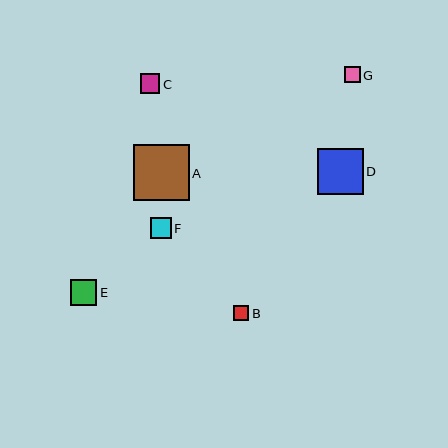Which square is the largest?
Square A is the largest with a size of approximately 55 pixels.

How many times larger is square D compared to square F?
Square D is approximately 2.1 times the size of square F.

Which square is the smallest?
Square B is the smallest with a size of approximately 16 pixels.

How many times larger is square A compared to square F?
Square A is approximately 2.6 times the size of square F.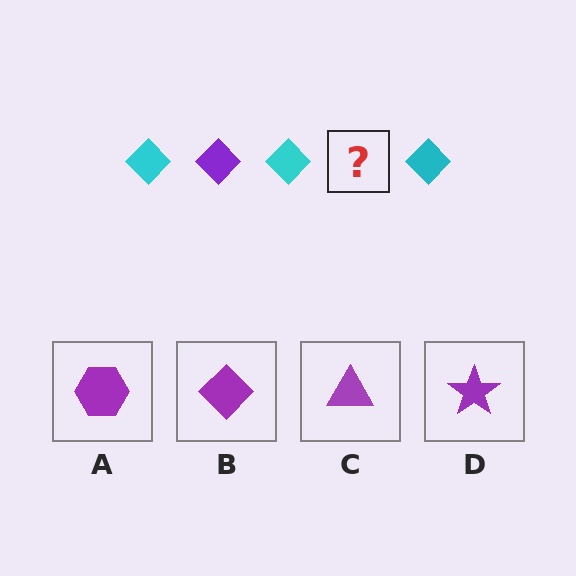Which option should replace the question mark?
Option B.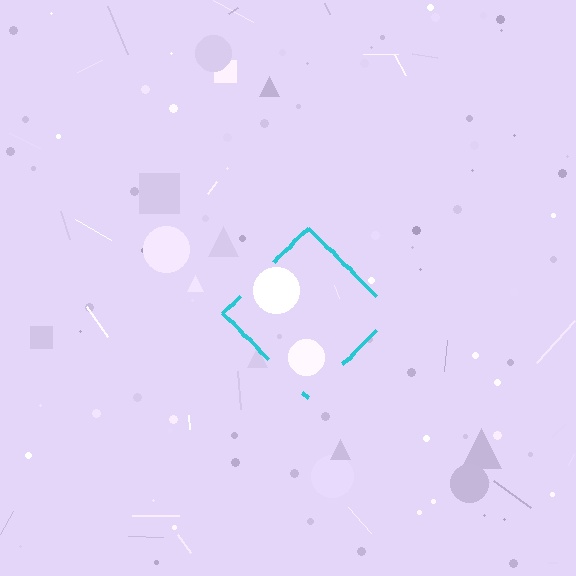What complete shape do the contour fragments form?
The contour fragments form a diamond.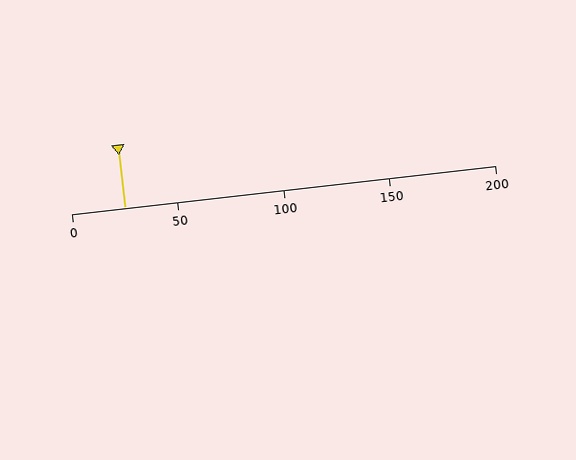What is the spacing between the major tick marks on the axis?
The major ticks are spaced 50 apart.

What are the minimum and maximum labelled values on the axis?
The axis runs from 0 to 200.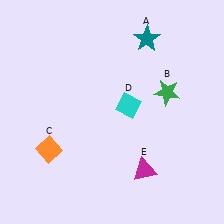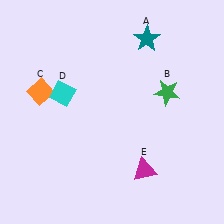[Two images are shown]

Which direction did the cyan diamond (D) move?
The cyan diamond (D) moved left.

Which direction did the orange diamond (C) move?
The orange diamond (C) moved up.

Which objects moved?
The objects that moved are: the orange diamond (C), the cyan diamond (D).